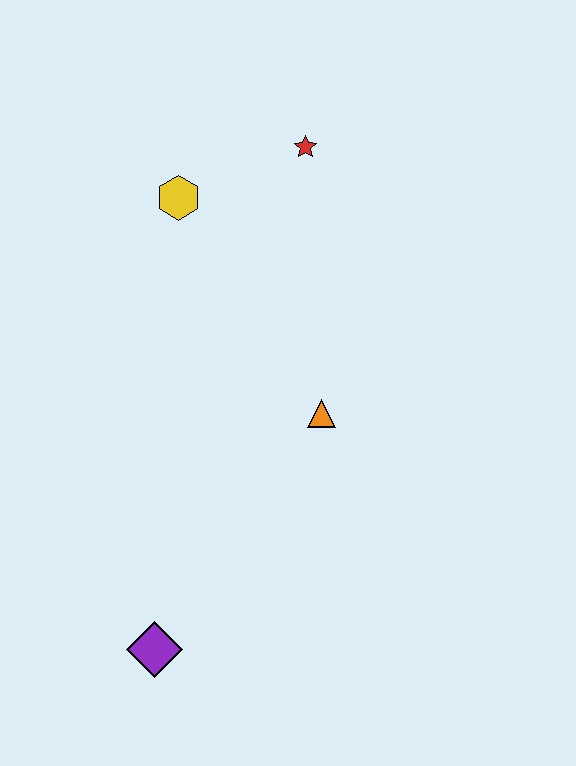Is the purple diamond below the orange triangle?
Yes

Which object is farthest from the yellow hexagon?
The purple diamond is farthest from the yellow hexagon.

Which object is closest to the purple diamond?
The orange triangle is closest to the purple diamond.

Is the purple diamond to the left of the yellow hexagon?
Yes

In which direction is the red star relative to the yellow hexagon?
The red star is to the right of the yellow hexagon.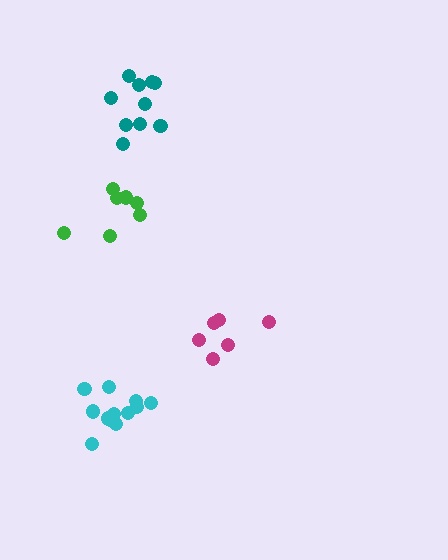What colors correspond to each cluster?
The clusters are colored: cyan, magenta, teal, green.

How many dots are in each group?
Group 1: 12 dots, Group 2: 6 dots, Group 3: 11 dots, Group 4: 7 dots (36 total).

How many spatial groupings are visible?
There are 4 spatial groupings.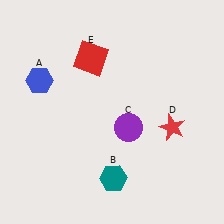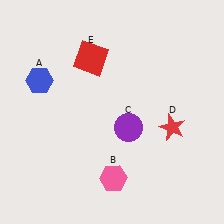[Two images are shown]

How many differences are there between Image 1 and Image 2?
There is 1 difference between the two images.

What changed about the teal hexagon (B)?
In Image 1, B is teal. In Image 2, it changed to pink.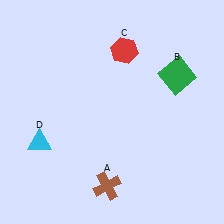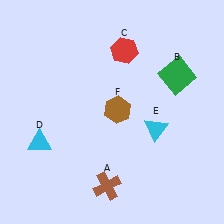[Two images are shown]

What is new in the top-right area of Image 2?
A brown hexagon (F) was added in the top-right area of Image 2.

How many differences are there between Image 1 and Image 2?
There are 2 differences between the two images.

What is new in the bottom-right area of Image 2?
A cyan triangle (E) was added in the bottom-right area of Image 2.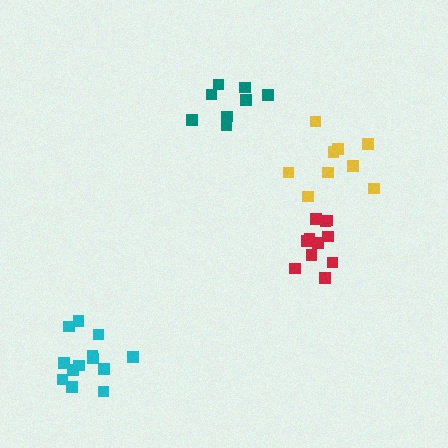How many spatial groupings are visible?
There are 4 spatial groupings.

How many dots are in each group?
Group 1: 8 dots, Group 2: 11 dots, Group 3: 13 dots, Group 4: 9 dots (41 total).